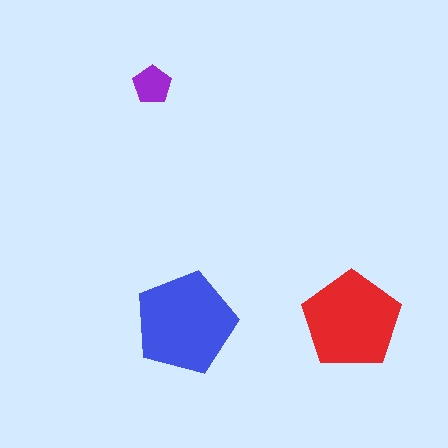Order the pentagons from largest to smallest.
the blue one, the red one, the purple one.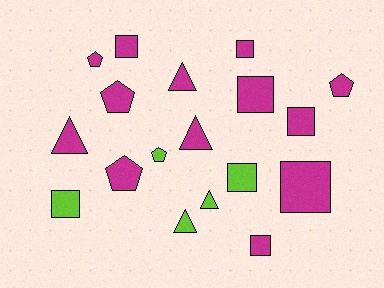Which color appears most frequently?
Magenta, with 13 objects.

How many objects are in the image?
There are 18 objects.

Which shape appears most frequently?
Square, with 8 objects.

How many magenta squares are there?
There are 6 magenta squares.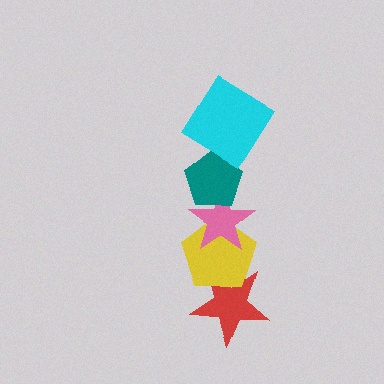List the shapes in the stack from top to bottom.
From top to bottom: the cyan diamond, the teal pentagon, the pink star, the yellow pentagon, the red star.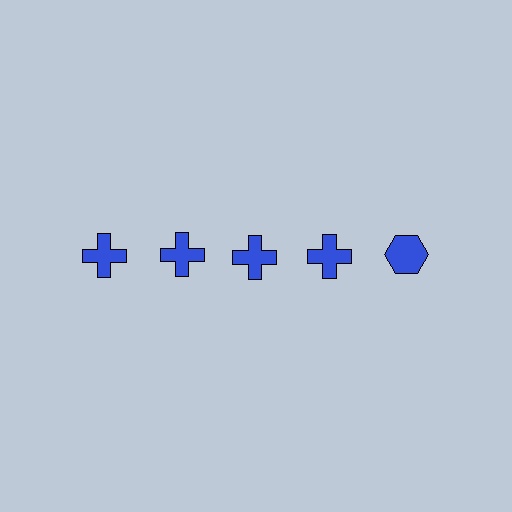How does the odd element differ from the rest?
It has a different shape: hexagon instead of cross.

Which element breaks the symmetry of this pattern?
The blue hexagon in the top row, rightmost column breaks the symmetry. All other shapes are blue crosses.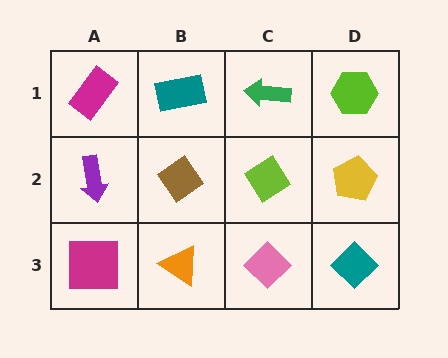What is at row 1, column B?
A teal rectangle.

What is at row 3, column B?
An orange triangle.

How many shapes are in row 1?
4 shapes.